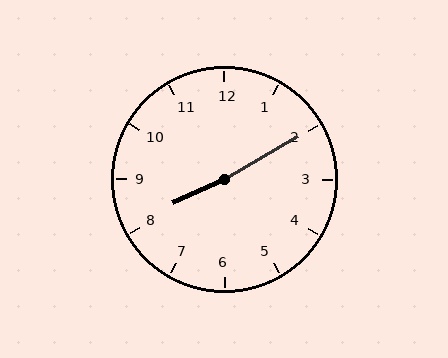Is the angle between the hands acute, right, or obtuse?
It is obtuse.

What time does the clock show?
8:10.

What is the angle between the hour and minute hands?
Approximately 175 degrees.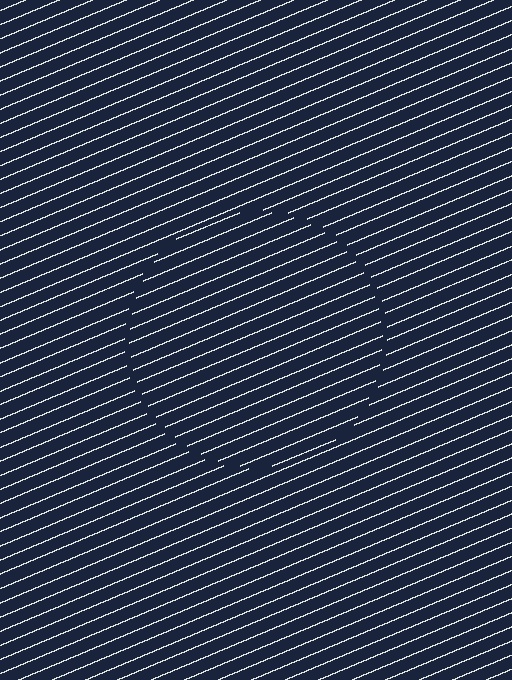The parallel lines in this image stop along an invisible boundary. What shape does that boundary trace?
An illusory circle. The interior of the shape contains the same grating, shifted by half a period — the contour is defined by the phase discontinuity where line-ends from the inner and outer gratings abut.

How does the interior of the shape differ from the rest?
The interior of the shape contains the same grating, shifted by half a period — the contour is defined by the phase discontinuity where line-ends from the inner and outer gratings abut.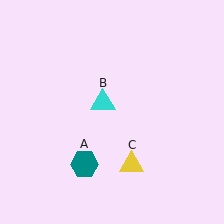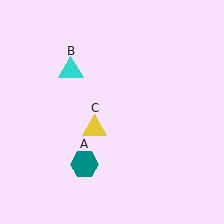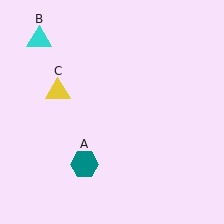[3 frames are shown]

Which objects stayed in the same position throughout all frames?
Teal hexagon (object A) remained stationary.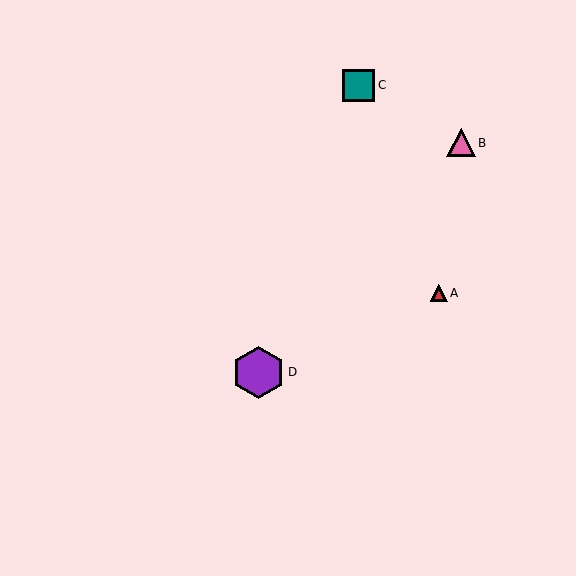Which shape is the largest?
The purple hexagon (labeled D) is the largest.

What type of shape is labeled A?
Shape A is a red triangle.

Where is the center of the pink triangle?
The center of the pink triangle is at (461, 143).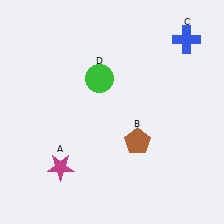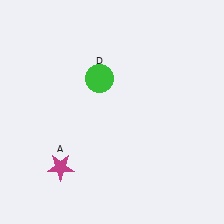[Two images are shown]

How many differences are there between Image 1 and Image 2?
There are 2 differences between the two images.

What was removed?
The blue cross (C), the brown pentagon (B) were removed in Image 2.